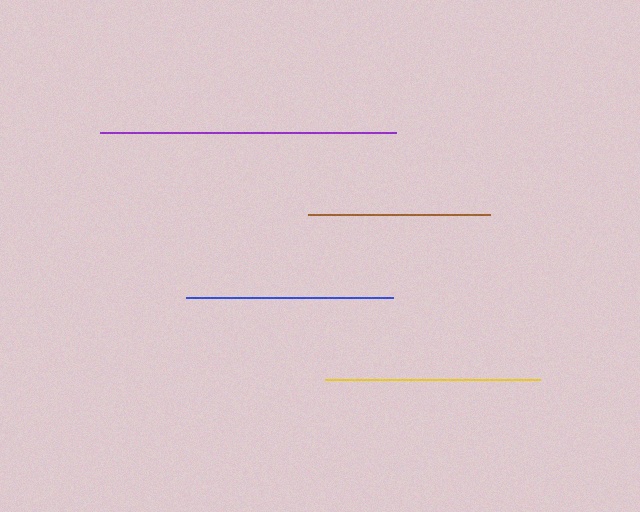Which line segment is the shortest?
The brown line is the shortest at approximately 182 pixels.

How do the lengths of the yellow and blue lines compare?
The yellow and blue lines are approximately the same length.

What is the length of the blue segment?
The blue segment is approximately 207 pixels long.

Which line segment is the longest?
The purple line is the longest at approximately 295 pixels.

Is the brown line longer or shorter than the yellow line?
The yellow line is longer than the brown line.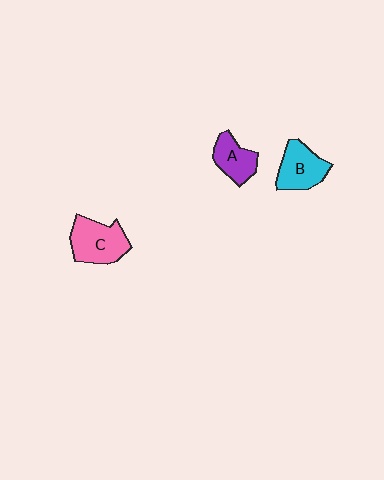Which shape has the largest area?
Shape C (pink).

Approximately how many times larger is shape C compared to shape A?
Approximately 1.5 times.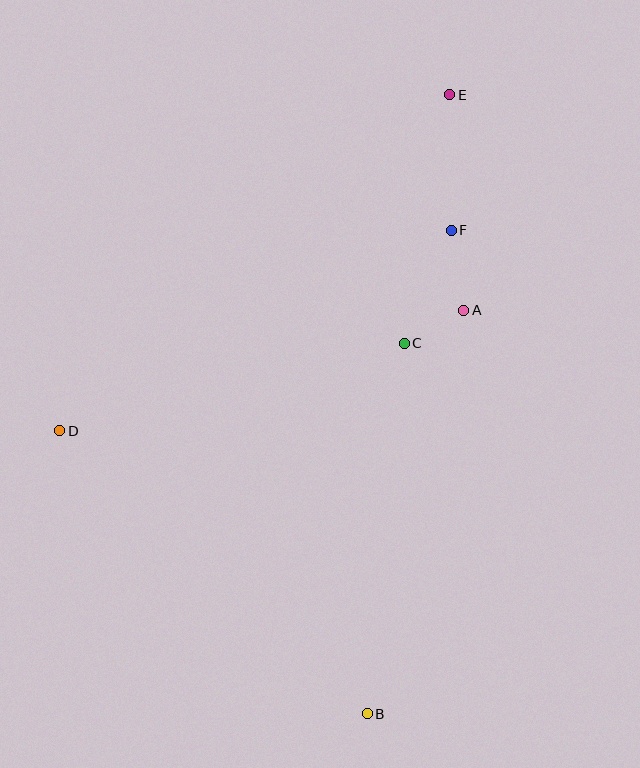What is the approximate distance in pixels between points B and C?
The distance between B and C is approximately 372 pixels.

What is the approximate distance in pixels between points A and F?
The distance between A and F is approximately 81 pixels.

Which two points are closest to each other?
Points A and C are closest to each other.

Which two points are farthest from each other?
Points B and E are farthest from each other.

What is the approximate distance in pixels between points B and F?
The distance between B and F is approximately 491 pixels.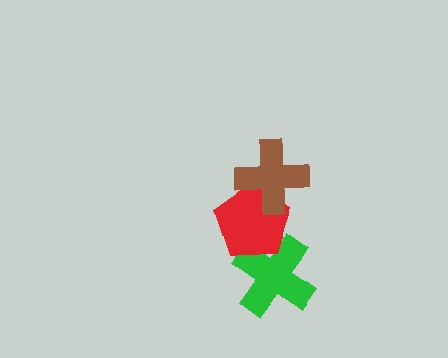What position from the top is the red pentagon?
The red pentagon is 2nd from the top.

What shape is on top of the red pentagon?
The brown cross is on top of the red pentagon.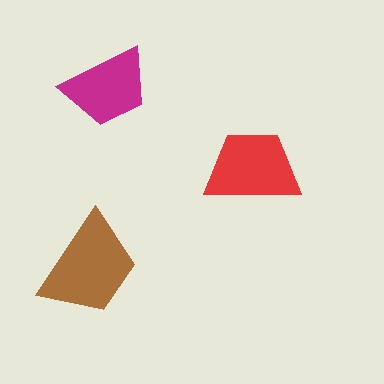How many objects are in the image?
There are 3 objects in the image.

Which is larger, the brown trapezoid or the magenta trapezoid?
The brown one.